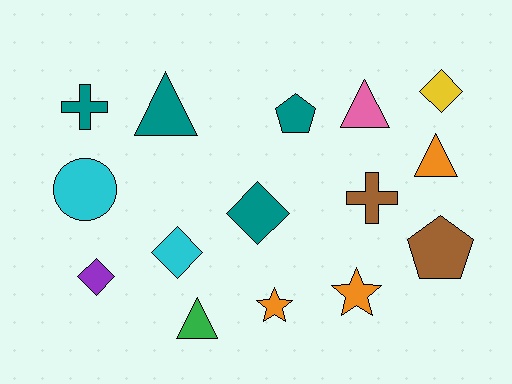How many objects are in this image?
There are 15 objects.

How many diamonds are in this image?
There are 4 diamonds.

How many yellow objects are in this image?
There is 1 yellow object.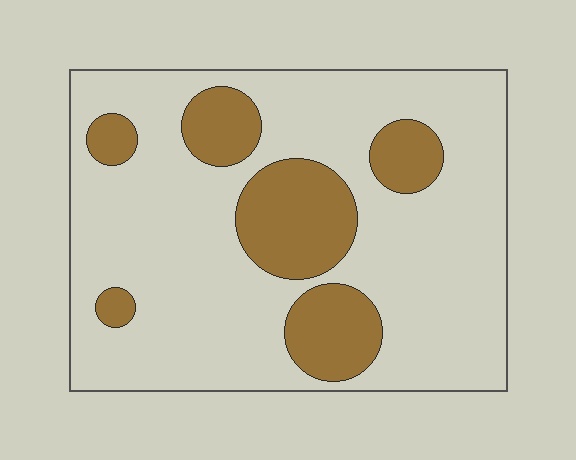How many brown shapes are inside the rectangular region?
6.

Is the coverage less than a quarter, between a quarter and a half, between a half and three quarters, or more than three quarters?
Less than a quarter.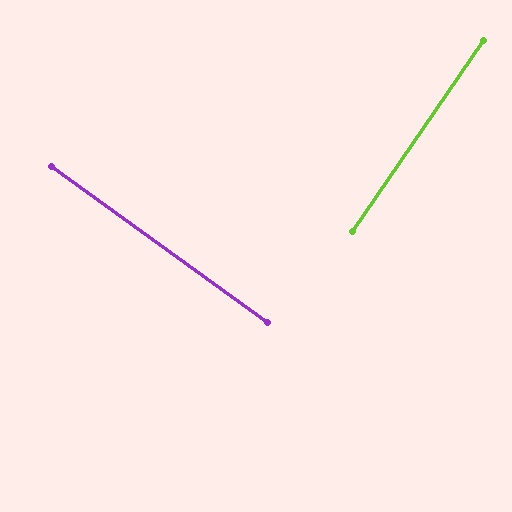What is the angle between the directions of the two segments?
Approximately 88 degrees.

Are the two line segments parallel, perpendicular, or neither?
Perpendicular — they meet at approximately 88°.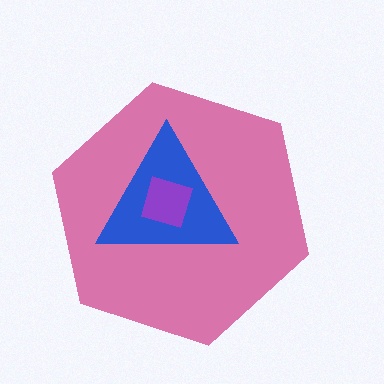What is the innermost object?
The purple square.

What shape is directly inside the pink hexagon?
The blue triangle.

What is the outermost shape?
The pink hexagon.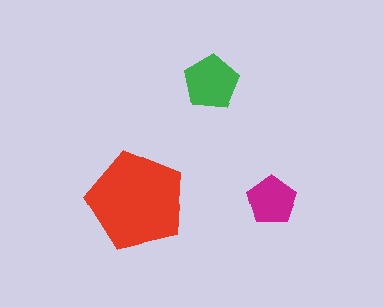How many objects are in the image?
There are 3 objects in the image.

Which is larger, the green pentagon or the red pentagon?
The red one.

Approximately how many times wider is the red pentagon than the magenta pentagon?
About 2 times wider.